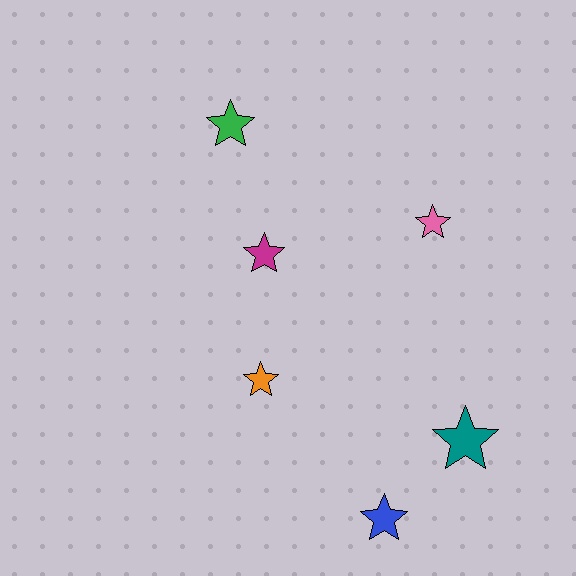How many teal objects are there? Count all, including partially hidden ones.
There is 1 teal object.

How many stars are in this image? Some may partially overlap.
There are 6 stars.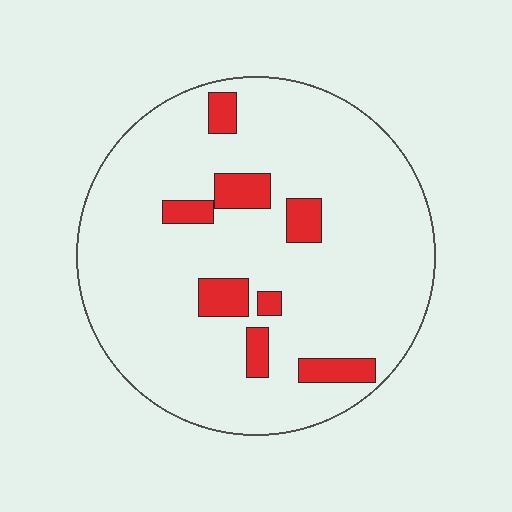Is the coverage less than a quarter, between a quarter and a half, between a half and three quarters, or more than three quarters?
Less than a quarter.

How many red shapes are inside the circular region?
8.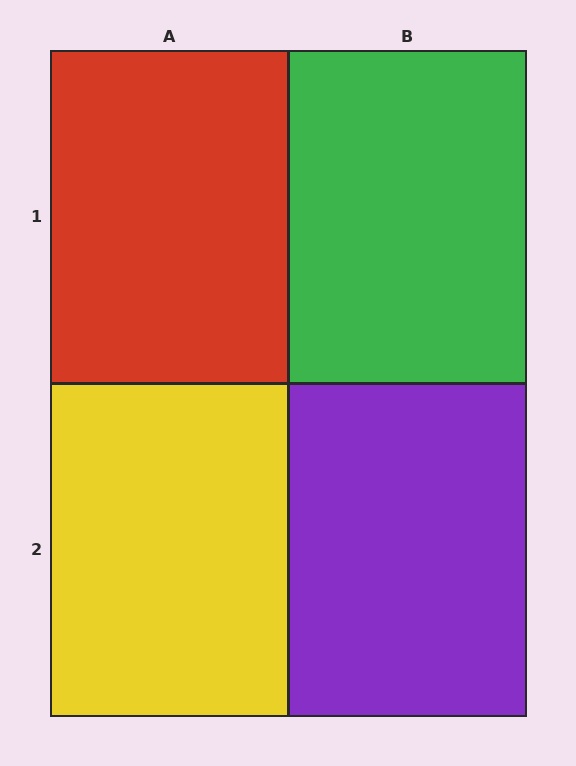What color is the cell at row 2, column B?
Purple.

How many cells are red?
1 cell is red.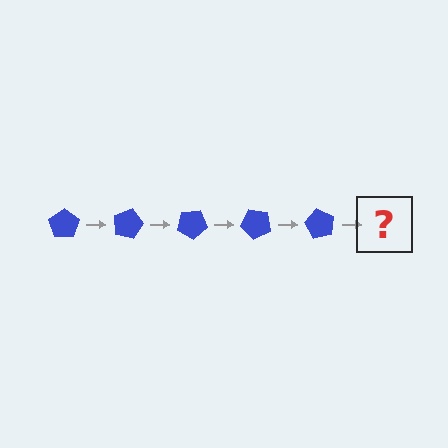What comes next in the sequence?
The next element should be a blue pentagon rotated 75 degrees.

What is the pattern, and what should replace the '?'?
The pattern is that the pentagon rotates 15 degrees each step. The '?' should be a blue pentagon rotated 75 degrees.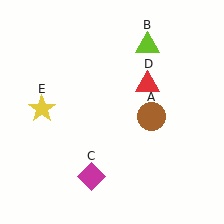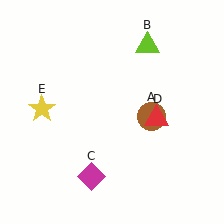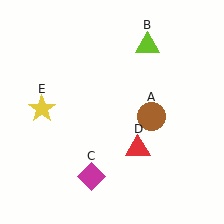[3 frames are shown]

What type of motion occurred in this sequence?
The red triangle (object D) rotated clockwise around the center of the scene.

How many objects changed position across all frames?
1 object changed position: red triangle (object D).